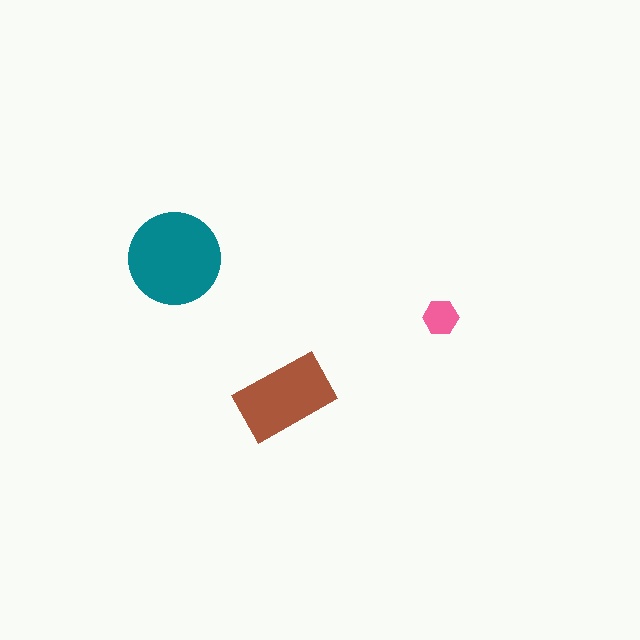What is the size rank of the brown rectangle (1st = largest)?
2nd.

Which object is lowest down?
The brown rectangle is bottommost.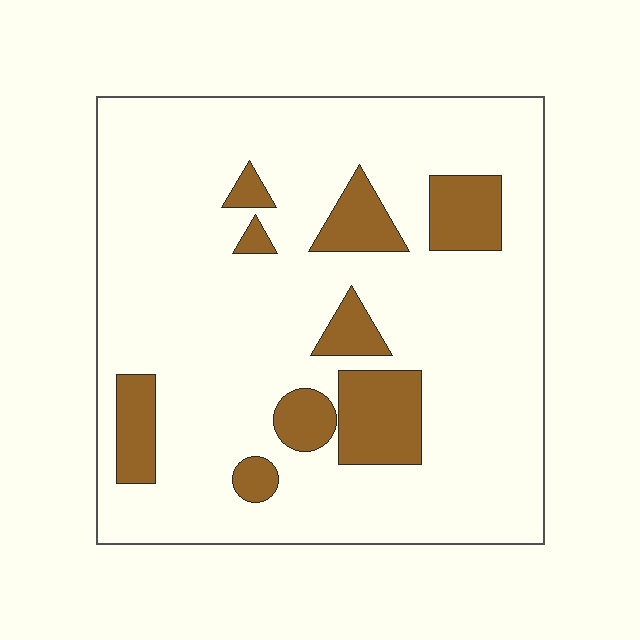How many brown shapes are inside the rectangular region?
9.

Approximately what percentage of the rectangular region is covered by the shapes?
Approximately 15%.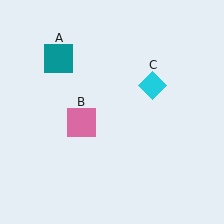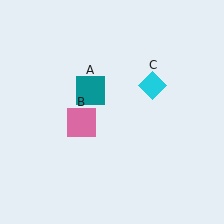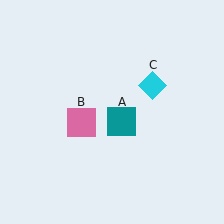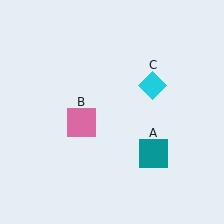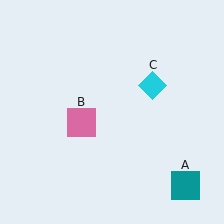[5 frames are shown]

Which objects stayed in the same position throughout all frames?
Pink square (object B) and cyan diamond (object C) remained stationary.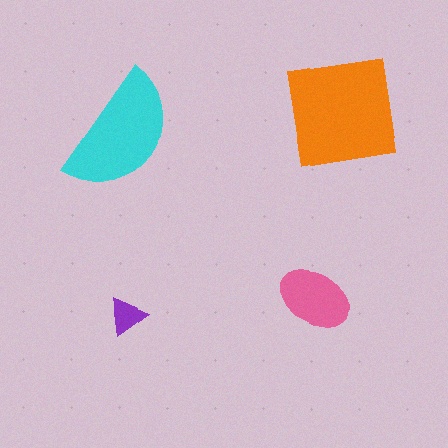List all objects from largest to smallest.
The orange square, the cyan semicircle, the pink ellipse, the purple triangle.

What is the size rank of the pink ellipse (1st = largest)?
3rd.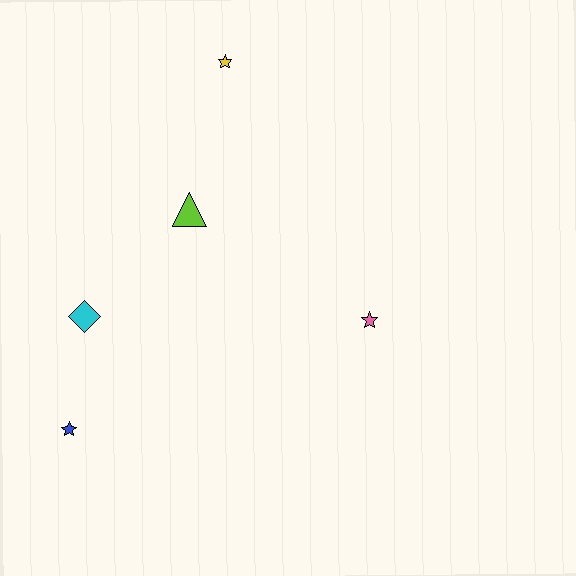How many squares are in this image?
There are no squares.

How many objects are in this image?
There are 5 objects.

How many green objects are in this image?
There are no green objects.